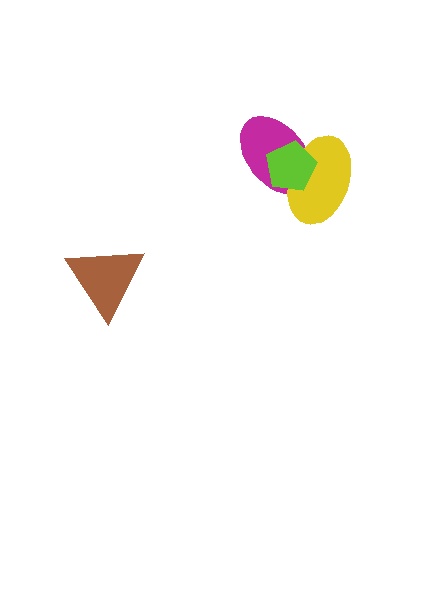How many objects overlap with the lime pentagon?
2 objects overlap with the lime pentagon.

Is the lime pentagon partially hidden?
No, no other shape covers it.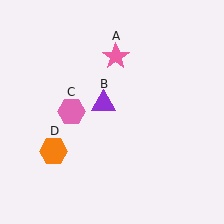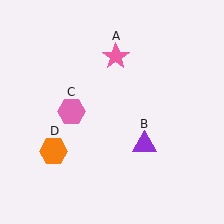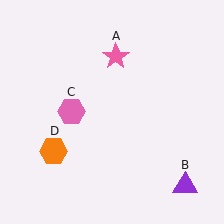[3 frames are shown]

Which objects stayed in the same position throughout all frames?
Pink star (object A) and pink hexagon (object C) and orange hexagon (object D) remained stationary.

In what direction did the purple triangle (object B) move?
The purple triangle (object B) moved down and to the right.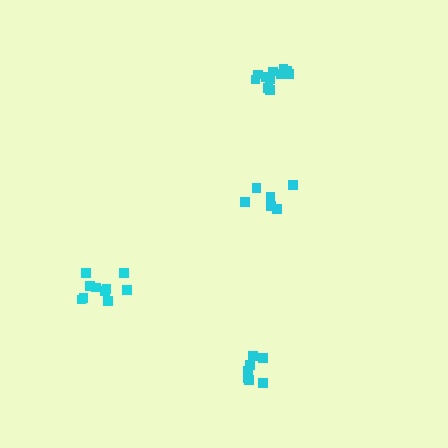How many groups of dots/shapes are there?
There are 4 groups.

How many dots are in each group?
Group 1: 10 dots, Group 2: 7 dots, Group 3: 6 dots, Group 4: 11 dots (34 total).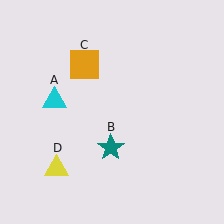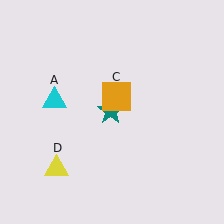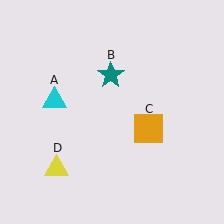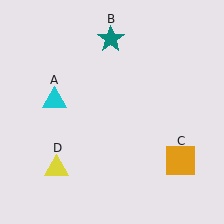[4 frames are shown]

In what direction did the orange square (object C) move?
The orange square (object C) moved down and to the right.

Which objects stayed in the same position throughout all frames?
Cyan triangle (object A) and yellow triangle (object D) remained stationary.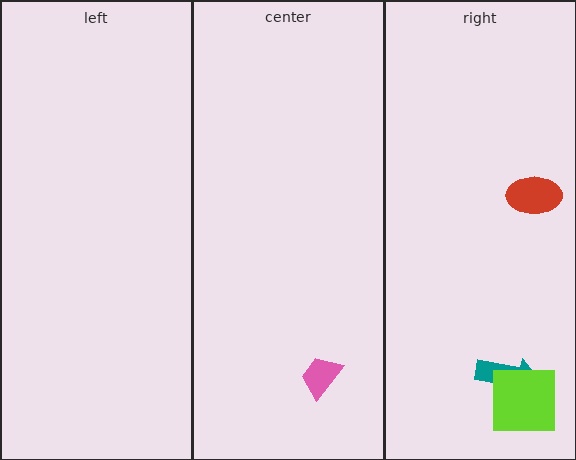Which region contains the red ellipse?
The right region.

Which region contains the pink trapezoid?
The center region.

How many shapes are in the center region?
1.